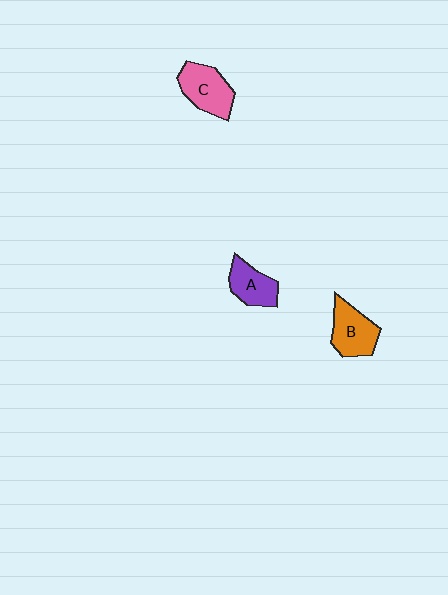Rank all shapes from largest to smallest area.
From largest to smallest: C (pink), B (orange), A (purple).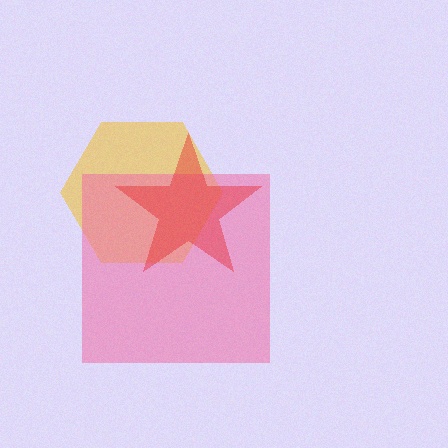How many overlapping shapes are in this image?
There are 3 overlapping shapes in the image.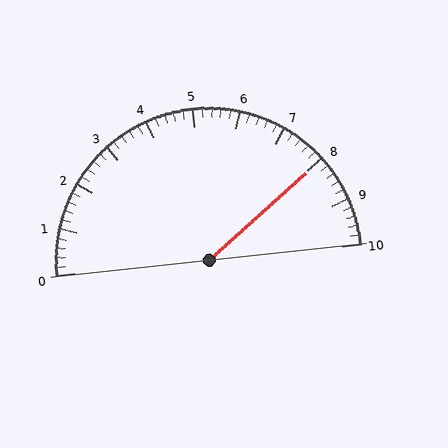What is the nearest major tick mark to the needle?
The nearest major tick mark is 8.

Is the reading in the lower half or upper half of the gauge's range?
The reading is in the upper half of the range (0 to 10).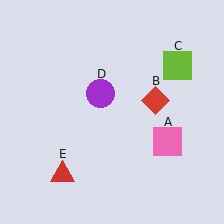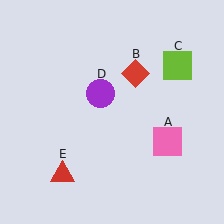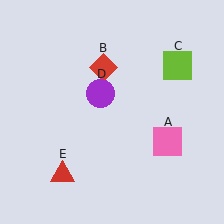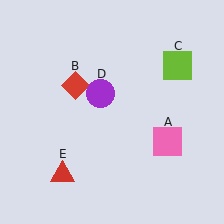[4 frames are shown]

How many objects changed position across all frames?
1 object changed position: red diamond (object B).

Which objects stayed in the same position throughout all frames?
Pink square (object A) and lime square (object C) and purple circle (object D) and red triangle (object E) remained stationary.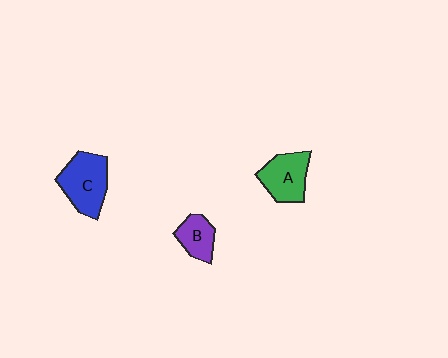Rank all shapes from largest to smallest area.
From largest to smallest: C (blue), A (green), B (purple).